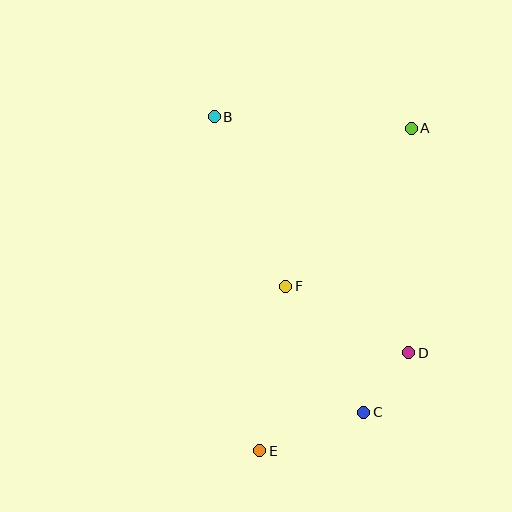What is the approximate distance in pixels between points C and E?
The distance between C and E is approximately 111 pixels.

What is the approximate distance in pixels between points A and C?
The distance between A and C is approximately 288 pixels.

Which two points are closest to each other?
Points C and D are closest to each other.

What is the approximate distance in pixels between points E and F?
The distance between E and F is approximately 166 pixels.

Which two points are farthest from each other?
Points A and E are farthest from each other.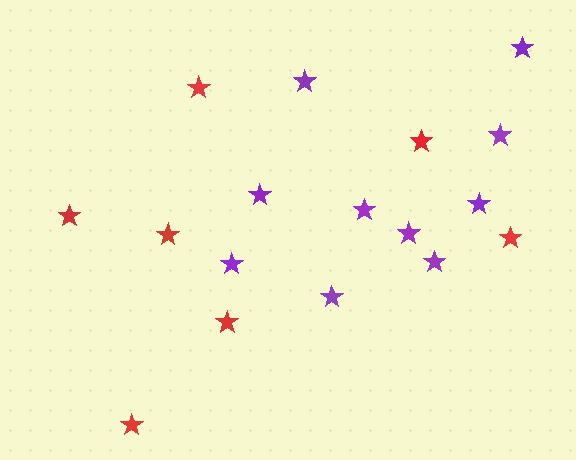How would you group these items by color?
There are 2 groups: one group of purple stars (10) and one group of red stars (7).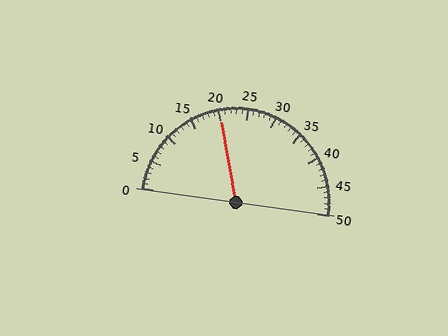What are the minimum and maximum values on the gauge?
The gauge ranges from 0 to 50.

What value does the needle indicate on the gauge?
The needle indicates approximately 20.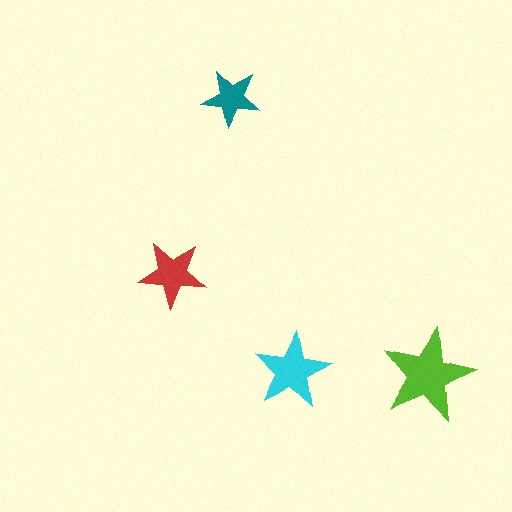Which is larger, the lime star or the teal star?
The lime one.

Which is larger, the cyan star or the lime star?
The lime one.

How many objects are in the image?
There are 4 objects in the image.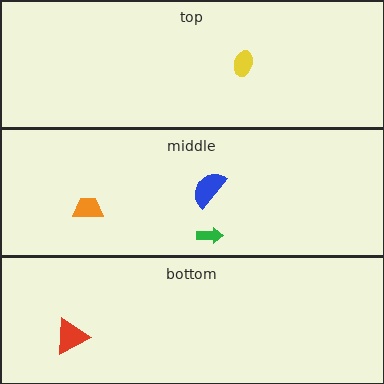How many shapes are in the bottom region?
1.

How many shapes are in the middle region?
3.